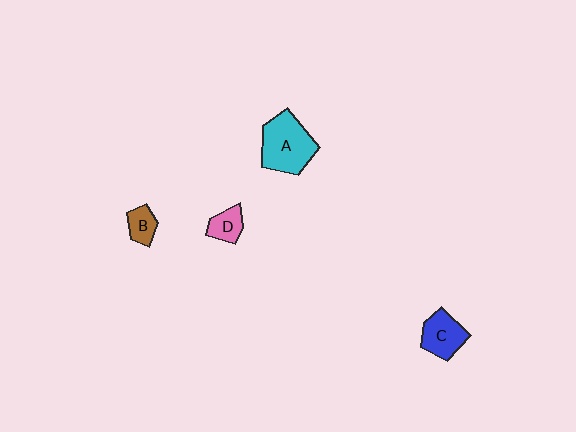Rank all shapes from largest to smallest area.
From largest to smallest: A (cyan), C (blue), D (pink), B (brown).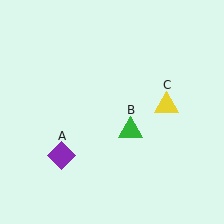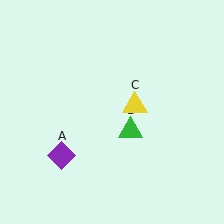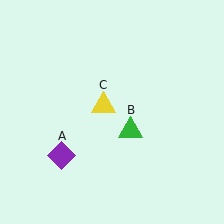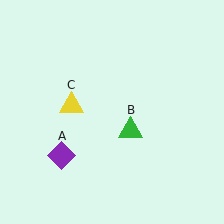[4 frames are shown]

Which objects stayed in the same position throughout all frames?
Purple diamond (object A) and green triangle (object B) remained stationary.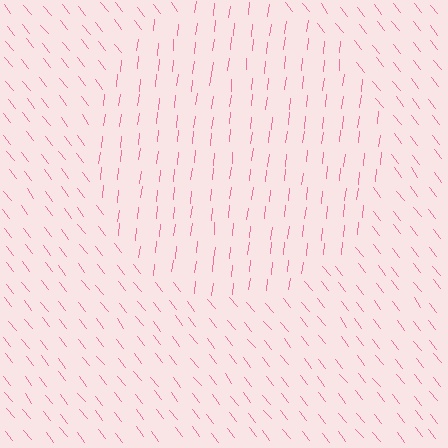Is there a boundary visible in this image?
Yes, there is a texture boundary formed by a change in line orientation.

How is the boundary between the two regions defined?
The boundary is defined purely by a change in line orientation (approximately 45 degrees difference). All lines are the same color and thickness.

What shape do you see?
I see a circle.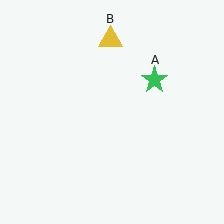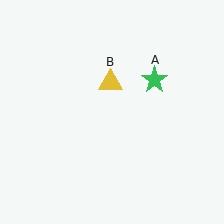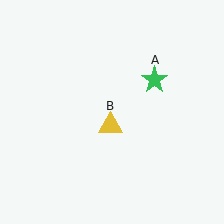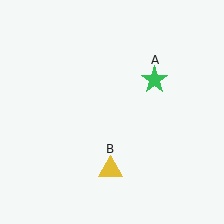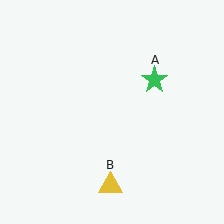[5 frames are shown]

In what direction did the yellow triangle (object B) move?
The yellow triangle (object B) moved down.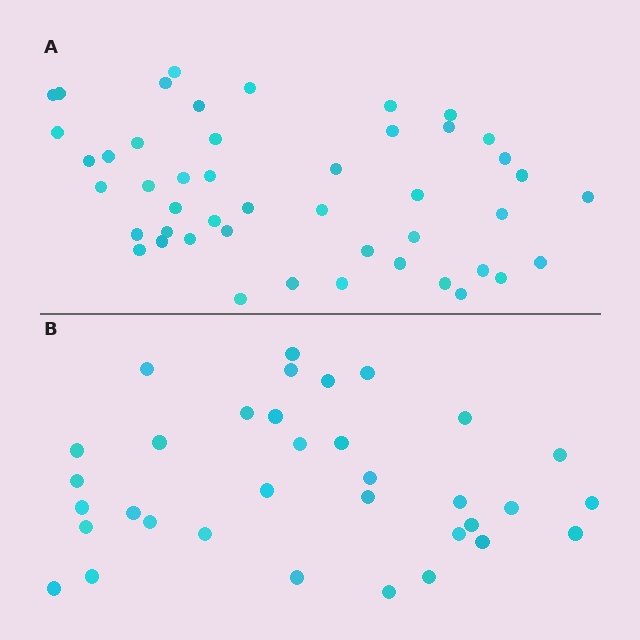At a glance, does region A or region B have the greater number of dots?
Region A (the top region) has more dots.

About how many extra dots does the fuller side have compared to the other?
Region A has approximately 15 more dots than region B.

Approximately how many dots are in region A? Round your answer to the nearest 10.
About 50 dots. (The exact count is 47, which rounds to 50.)